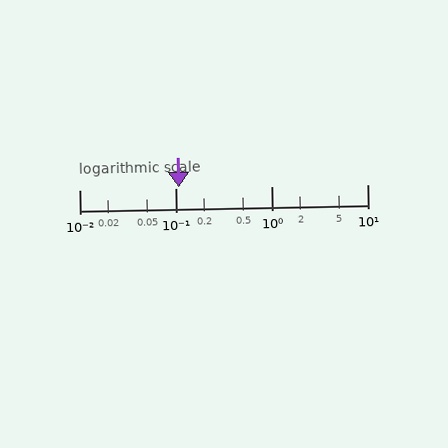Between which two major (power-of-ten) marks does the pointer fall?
The pointer is between 0.1 and 1.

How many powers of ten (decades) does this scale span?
The scale spans 3 decades, from 0.01 to 10.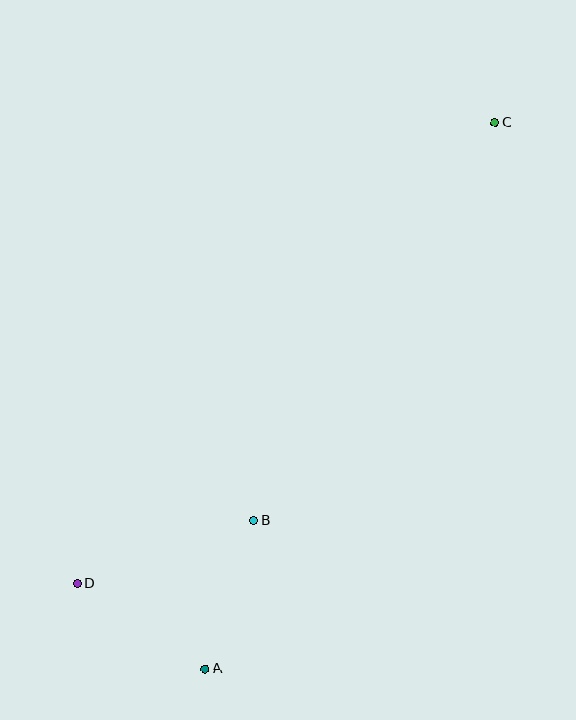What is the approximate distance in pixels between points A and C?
The distance between A and C is approximately 619 pixels.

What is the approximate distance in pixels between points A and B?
The distance between A and B is approximately 156 pixels.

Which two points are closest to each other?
Points A and D are closest to each other.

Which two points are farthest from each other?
Points C and D are farthest from each other.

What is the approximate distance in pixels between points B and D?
The distance between B and D is approximately 187 pixels.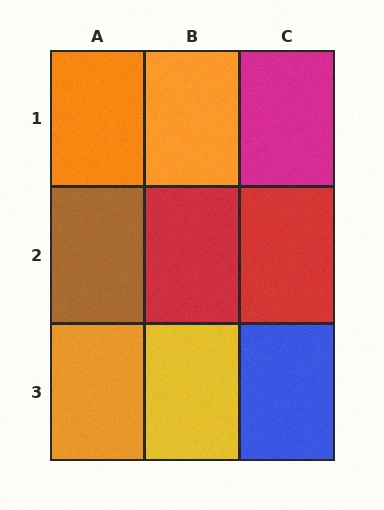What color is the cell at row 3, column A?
Orange.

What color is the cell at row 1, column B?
Orange.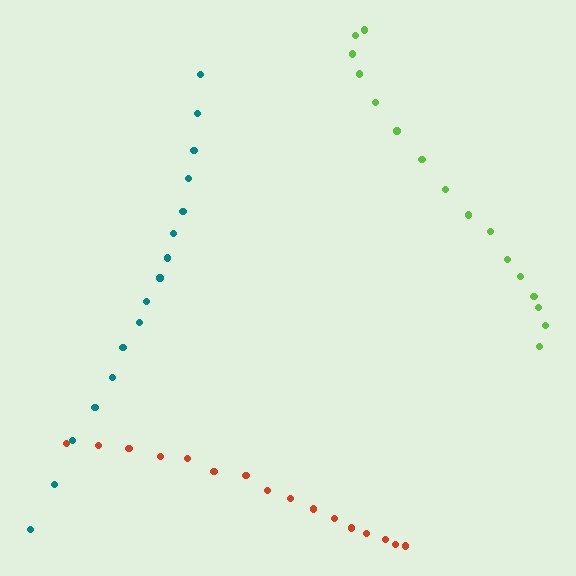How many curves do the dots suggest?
There are 3 distinct paths.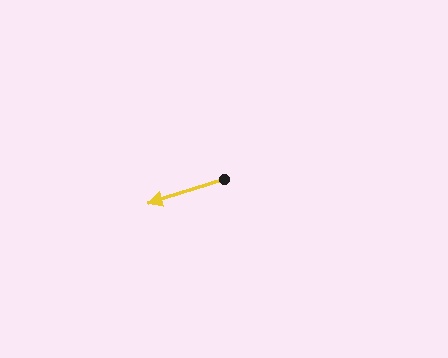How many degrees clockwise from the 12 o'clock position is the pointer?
Approximately 252 degrees.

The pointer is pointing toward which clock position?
Roughly 8 o'clock.